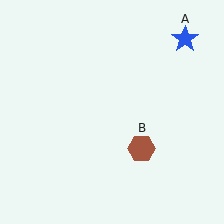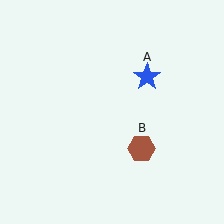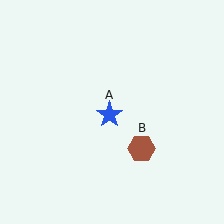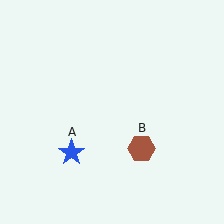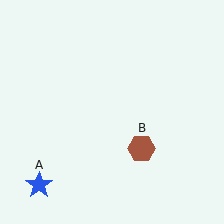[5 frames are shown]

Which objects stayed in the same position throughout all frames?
Brown hexagon (object B) remained stationary.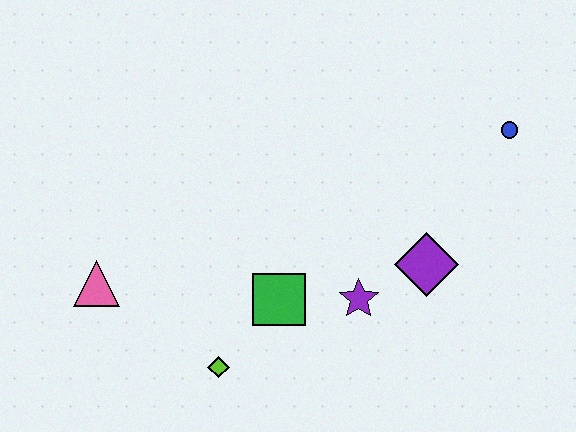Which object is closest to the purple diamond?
The purple star is closest to the purple diamond.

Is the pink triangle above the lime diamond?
Yes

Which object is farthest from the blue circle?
The pink triangle is farthest from the blue circle.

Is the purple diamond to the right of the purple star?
Yes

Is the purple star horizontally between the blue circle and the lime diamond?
Yes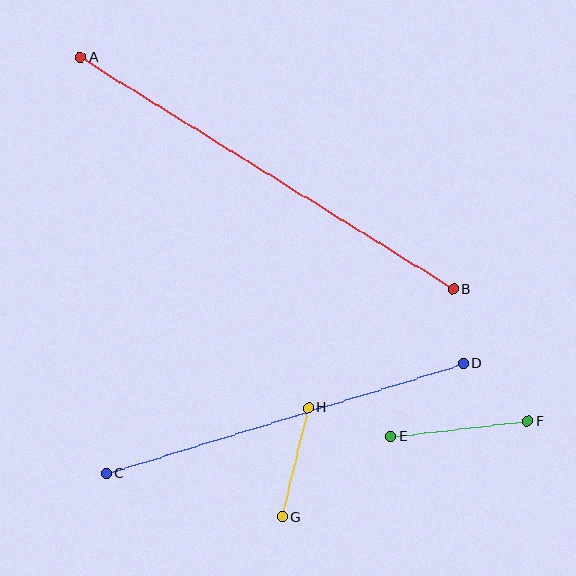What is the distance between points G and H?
The distance is approximately 113 pixels.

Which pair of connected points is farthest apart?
Points A and B are farthest apart.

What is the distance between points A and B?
The distance is approximately 439 pixels.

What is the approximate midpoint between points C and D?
The midpoint is at approximately (285, 418) pixels.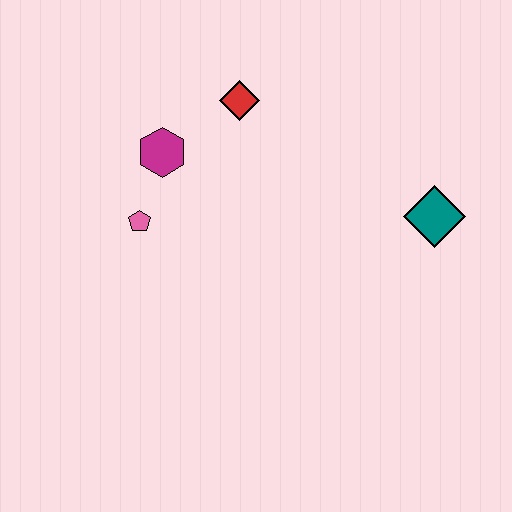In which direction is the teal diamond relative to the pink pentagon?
The teal diamond is to the right of the pink pentagon.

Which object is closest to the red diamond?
The magenta hexagon is closest to the red diamond.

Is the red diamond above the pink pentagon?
Yes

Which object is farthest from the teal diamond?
The pink pentagon is farthest from the teal diamond.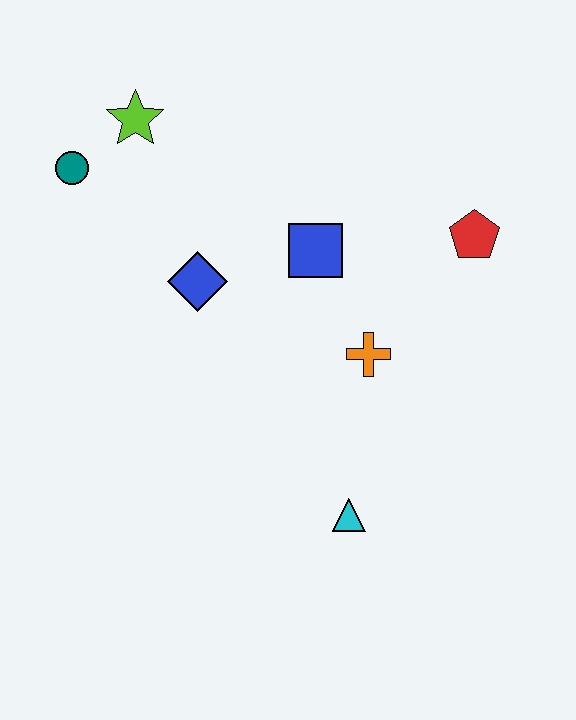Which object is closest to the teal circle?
The lime star is closest to the teal circle.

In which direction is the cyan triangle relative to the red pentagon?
The cyan triangle is below the red pentagon.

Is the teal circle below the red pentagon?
No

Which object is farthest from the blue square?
The cyan triangle is farthest from the blue square.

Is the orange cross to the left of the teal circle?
No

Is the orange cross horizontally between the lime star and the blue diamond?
No